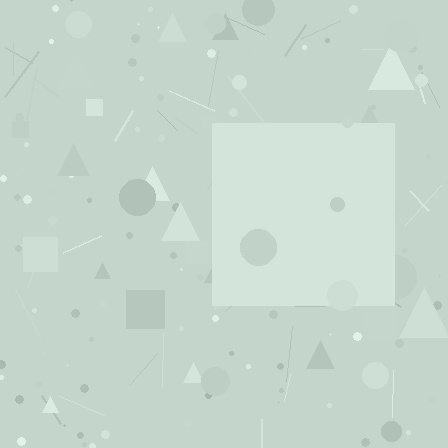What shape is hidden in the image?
A square is hidden in the image.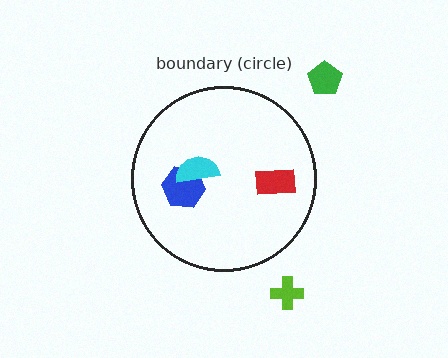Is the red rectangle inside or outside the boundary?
Inside.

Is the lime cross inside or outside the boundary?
Outside.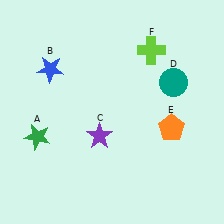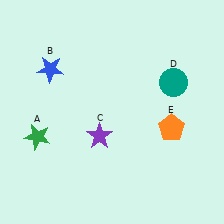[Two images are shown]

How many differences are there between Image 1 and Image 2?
There is 1 difference between the two images.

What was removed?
The lime cross (F) was removed in Image 2.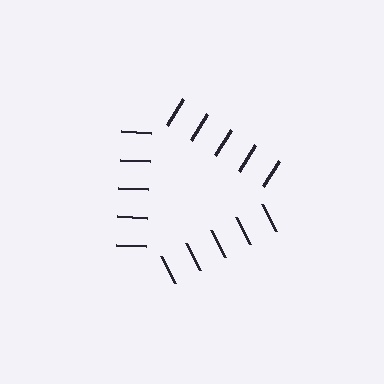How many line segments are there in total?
15 — 5 along each of the 3 edges.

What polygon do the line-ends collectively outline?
An illusory triangle — the line segments terminate on its edges but no continuous stroke is drawn.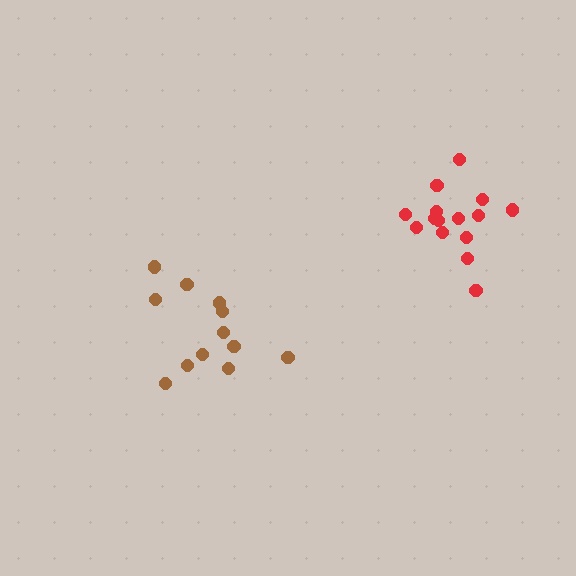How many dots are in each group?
Group 1: 12 dots, Group 2: 15 dots (27 total).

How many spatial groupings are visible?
There are 2 spatial groupings.